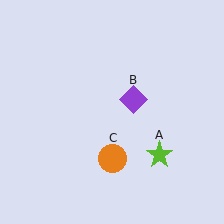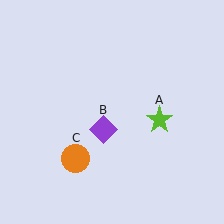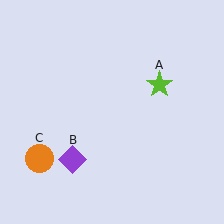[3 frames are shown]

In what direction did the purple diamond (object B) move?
The purple diamond (object B) moved down and to the left.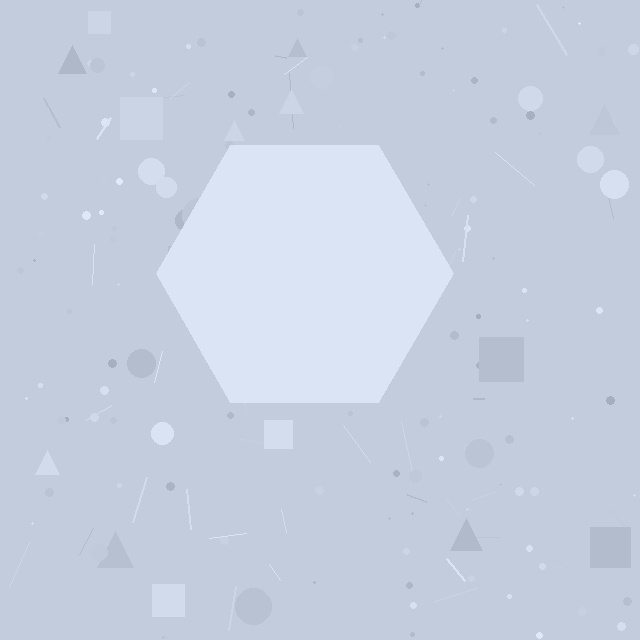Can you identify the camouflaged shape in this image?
The camouflaged shape is a hexagon.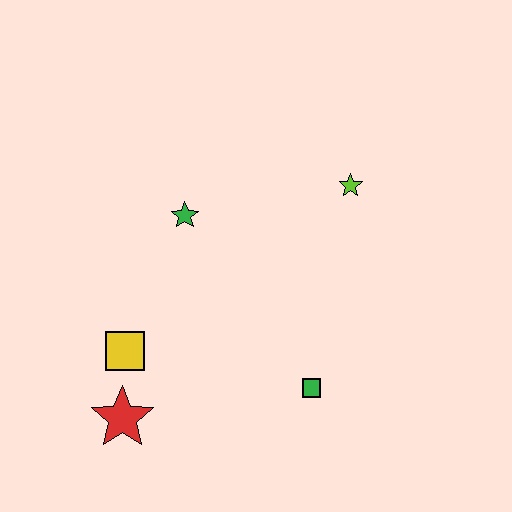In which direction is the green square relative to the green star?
The green square is below the green star.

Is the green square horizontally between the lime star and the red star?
Yes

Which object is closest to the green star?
The yellow square is closest to the green star.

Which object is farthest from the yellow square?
The lime star is farthest from the yellow square.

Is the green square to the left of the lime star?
Yes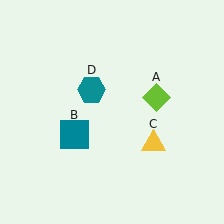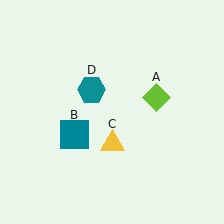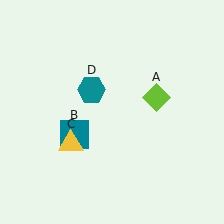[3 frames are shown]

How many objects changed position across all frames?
1 object changed position: yellow triangle (object C).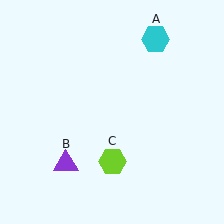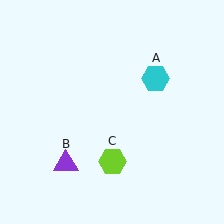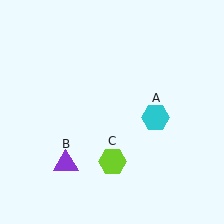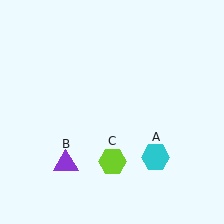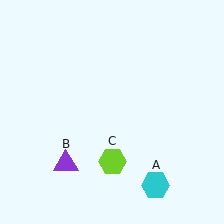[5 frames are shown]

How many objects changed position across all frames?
1 object changed position: cyan hexagon (object A).